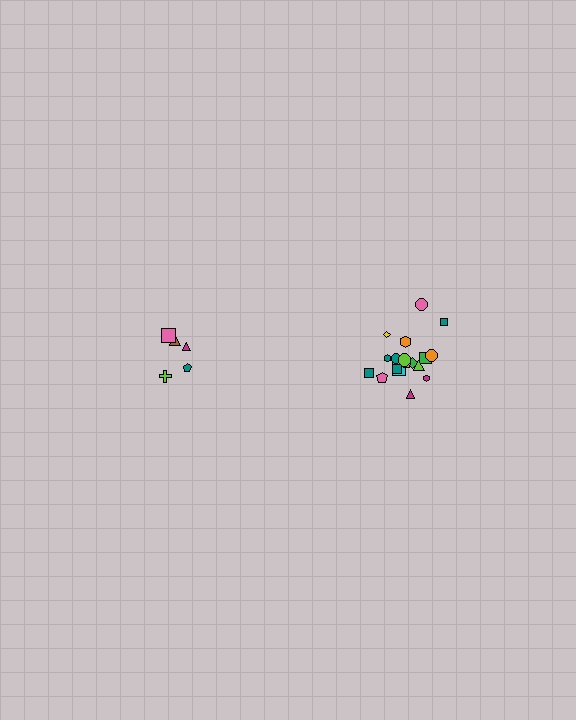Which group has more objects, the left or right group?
The right group.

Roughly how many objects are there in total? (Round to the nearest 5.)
Roughly 25 objects in total.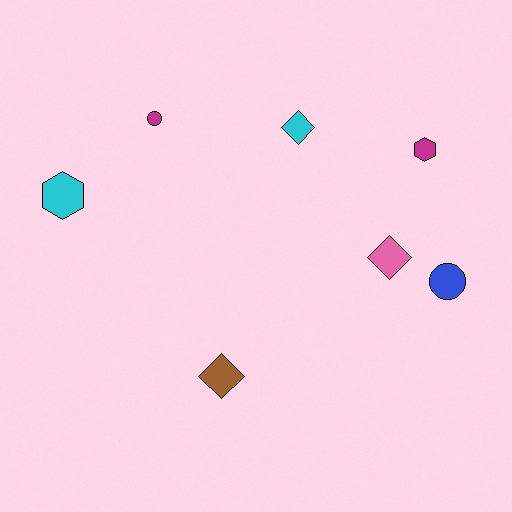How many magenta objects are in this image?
There are 2 magenta objects.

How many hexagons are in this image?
There are 2 hexagons.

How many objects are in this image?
There are 7 objects.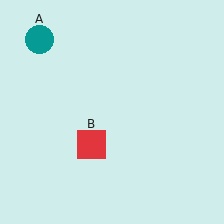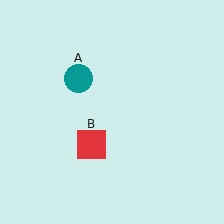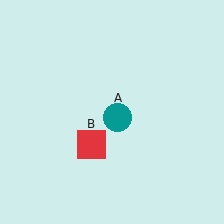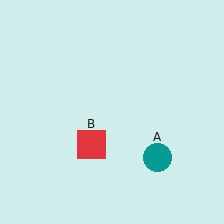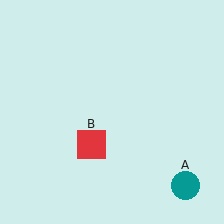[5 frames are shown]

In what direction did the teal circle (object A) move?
The teal circle (object A) moved down and to the right.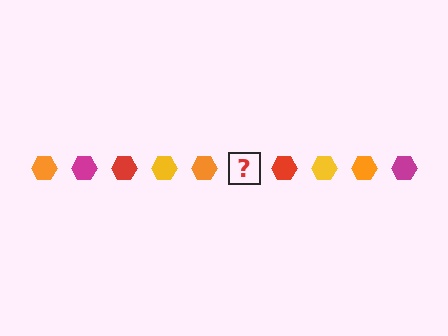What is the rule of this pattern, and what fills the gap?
The rule is that the pattern cycles through orange, magenta, red, yellow hexagons. The gap should be filled with a magenta hexagon.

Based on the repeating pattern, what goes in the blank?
The blank should be a magenta hexagon.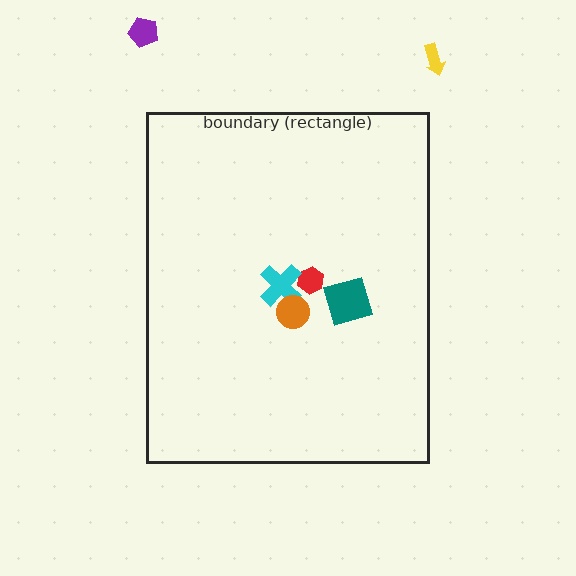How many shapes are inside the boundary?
4 inside, 2 outside.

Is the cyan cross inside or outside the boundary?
Inside.